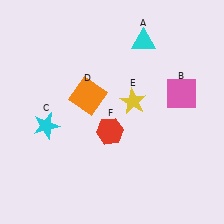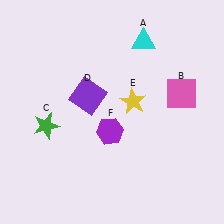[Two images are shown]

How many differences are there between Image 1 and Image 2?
There are 3 differences between the two images.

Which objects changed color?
C changed from cyan to green. D changed from orange to purple. F changed from red to purple.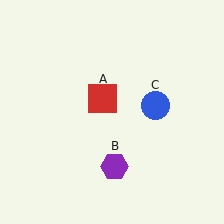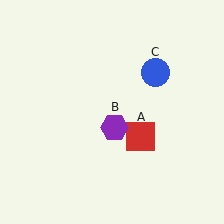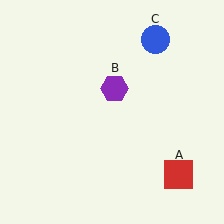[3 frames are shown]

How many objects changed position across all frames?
3 objects changed position: red square (object A), purple hexagon (object B), blue circle (object C).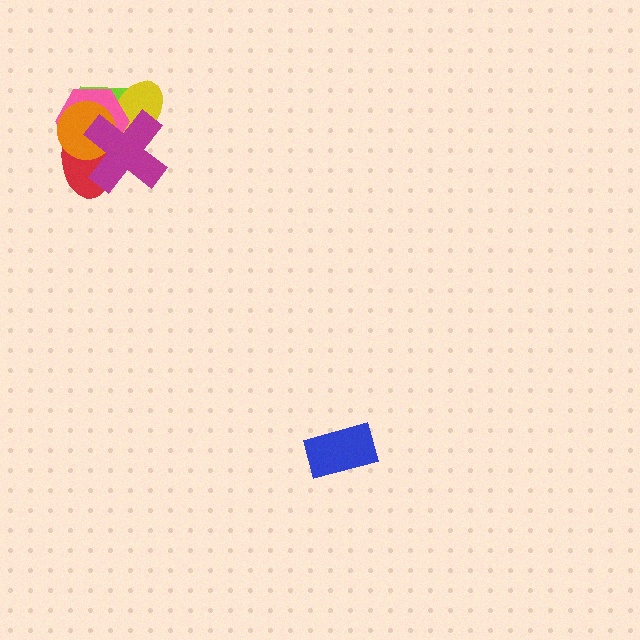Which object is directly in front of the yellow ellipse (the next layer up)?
The pink hexagon is directly in front of the yellow ellipse.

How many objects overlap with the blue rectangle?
0 objects overlap with the blue rectangle.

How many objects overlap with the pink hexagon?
5 objects overlap with the pink hexagon.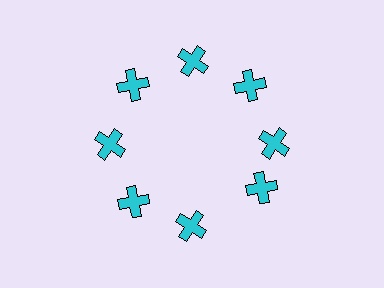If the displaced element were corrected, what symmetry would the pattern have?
It would have 8-fold rotational symmetry — the pattern would map onto itself every 45 degrees.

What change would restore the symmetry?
The symmetry would be restored by rotating it back into even spacing with its neighbors so that all 8 crosses sit at equal angles and equal distance from the center.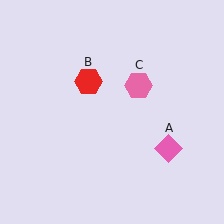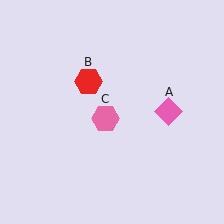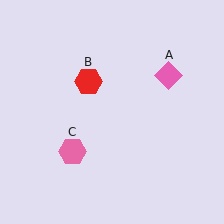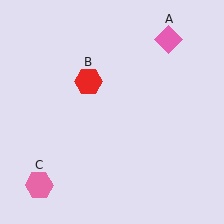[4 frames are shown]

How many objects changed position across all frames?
2 objects changed position: pink diamond (object A), pink hexagon (object C).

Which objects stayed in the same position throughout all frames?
Red hexagon (object B) remained stationary.